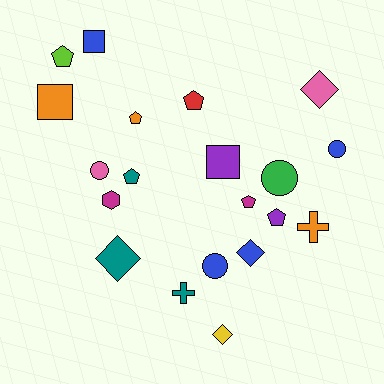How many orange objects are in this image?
There are 3 orange objects.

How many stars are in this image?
There are no stars.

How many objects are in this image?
There are 20 objects.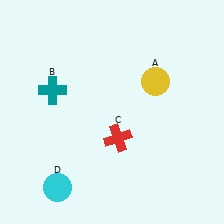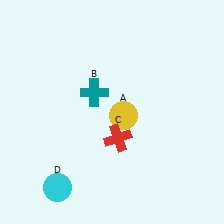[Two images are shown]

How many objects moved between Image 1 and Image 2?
2 objects moved between the two images.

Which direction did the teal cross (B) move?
The teal cross (B) moved right.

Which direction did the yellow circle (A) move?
The yellow circle (A) moved down.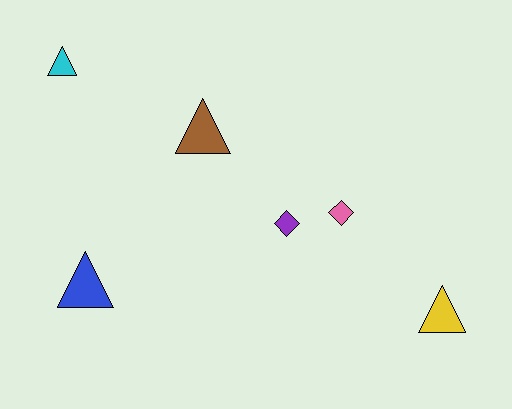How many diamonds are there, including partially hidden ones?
There are 2 diamonds.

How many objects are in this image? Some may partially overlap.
There are 6 objects.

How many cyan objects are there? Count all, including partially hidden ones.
There is 1 cyan object.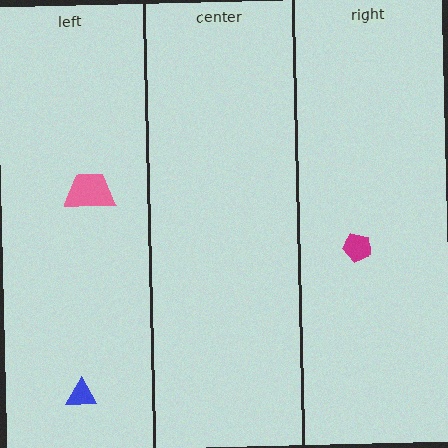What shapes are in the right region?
The magenta pentagon.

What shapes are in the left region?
The blue triangle, the pink trapezoid.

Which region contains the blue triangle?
The left region.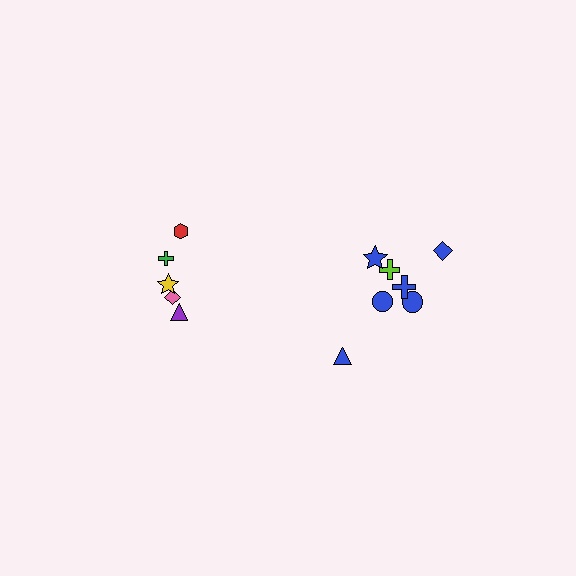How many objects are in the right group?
There are 7 objects.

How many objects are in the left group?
There are 5 objects.